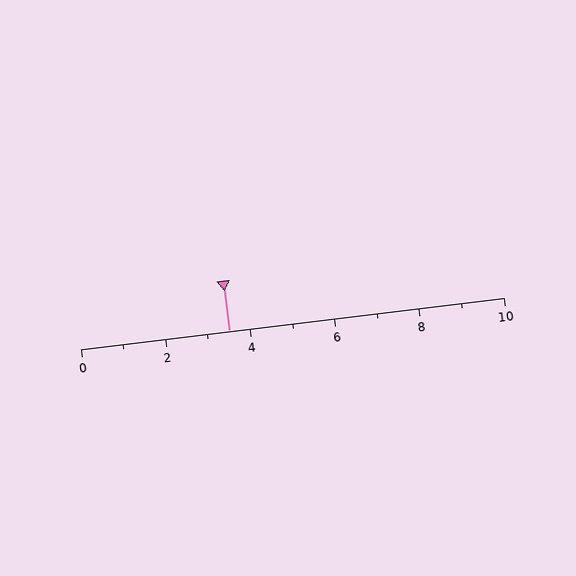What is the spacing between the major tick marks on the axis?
The major ticks are spaced 2 apart.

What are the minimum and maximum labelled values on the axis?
The axis runs from 0 to 10.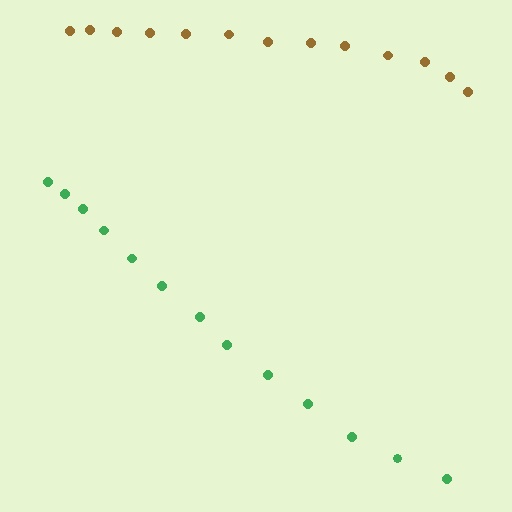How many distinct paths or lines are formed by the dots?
There are 2 distinct paths.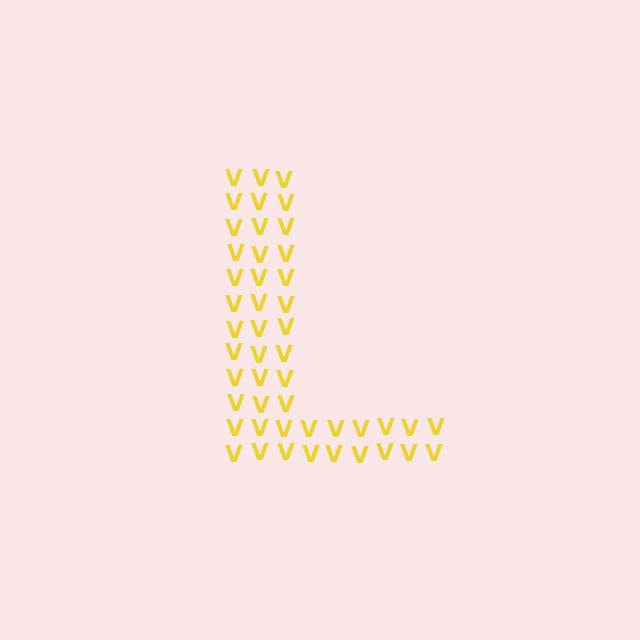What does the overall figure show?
The overall figure shows the letter L.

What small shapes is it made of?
It is made of small letter V's.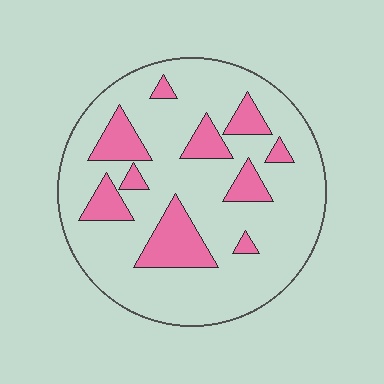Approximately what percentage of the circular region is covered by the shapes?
Approximately 20%.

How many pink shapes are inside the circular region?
10.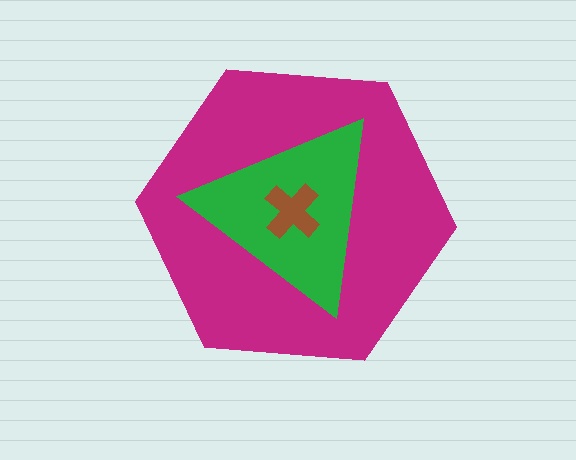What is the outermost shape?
The magenta hexagon.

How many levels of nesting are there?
3.